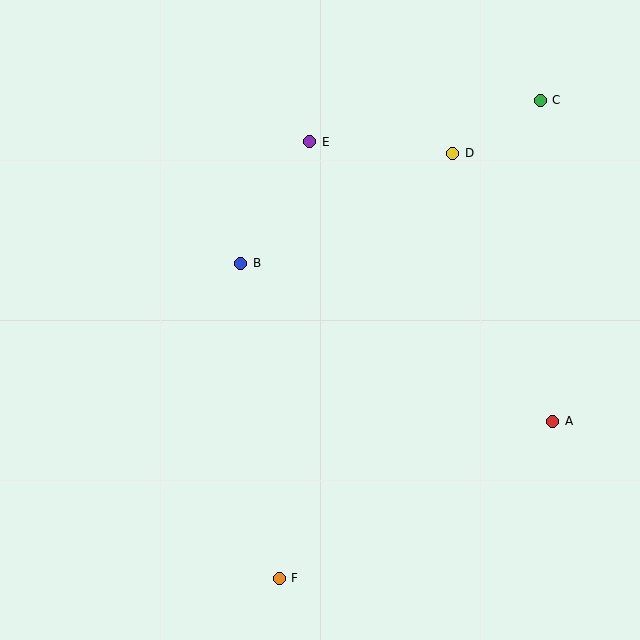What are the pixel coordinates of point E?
Point E is at (310, 142).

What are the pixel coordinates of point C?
Point C is at (540, 100).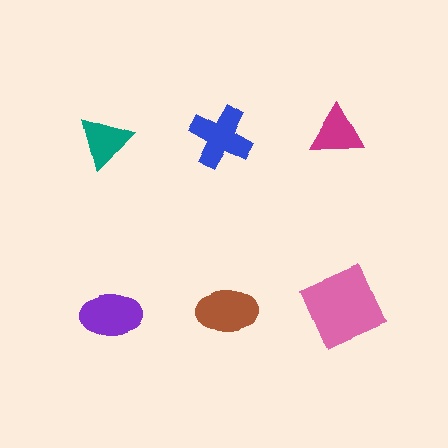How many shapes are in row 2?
3 shapes.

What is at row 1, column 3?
A magenta triangle.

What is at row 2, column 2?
A brown ellipse.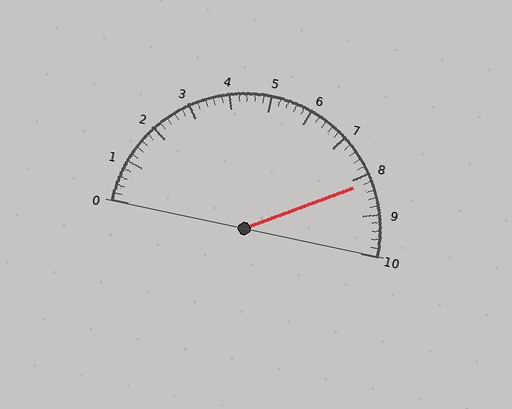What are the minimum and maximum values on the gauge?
The gauge ranges from 0 to 10.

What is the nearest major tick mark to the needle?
The nearest major tick mark is 8.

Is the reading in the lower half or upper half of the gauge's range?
The reading is in the upper half of the range (0 to 10).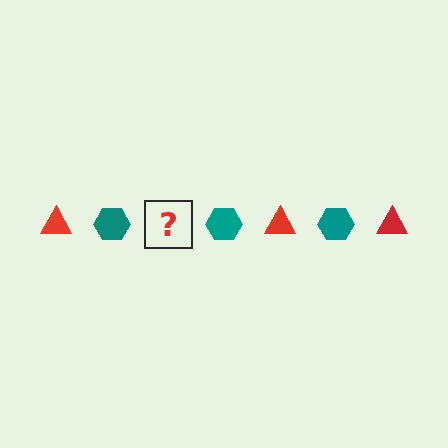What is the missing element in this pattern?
The missing element is a red triangle.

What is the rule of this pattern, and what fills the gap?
The rule is that the pattern alternates between red triangle and teal hexagon. The gap should be filled with a red triangle.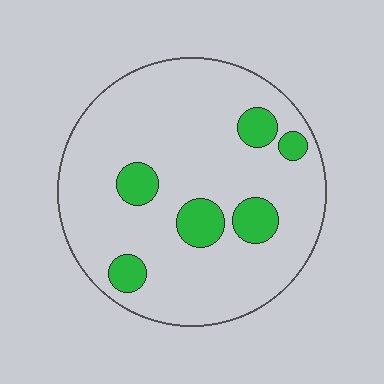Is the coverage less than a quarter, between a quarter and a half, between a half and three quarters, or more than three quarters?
Less than a quarter.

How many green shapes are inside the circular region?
6.